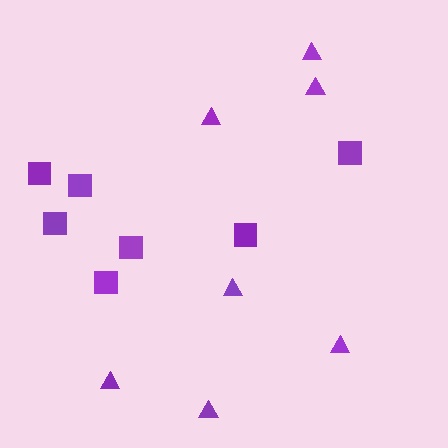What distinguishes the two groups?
There are 2 groups: one group of squares (7) and one group of triangles (7).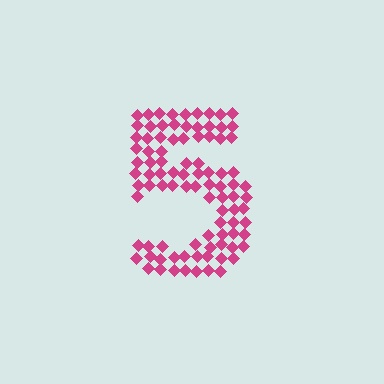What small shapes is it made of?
It is made of small diamonds.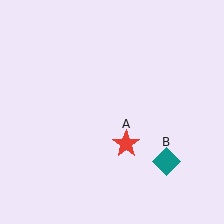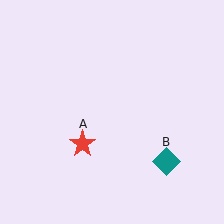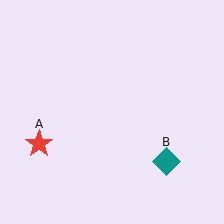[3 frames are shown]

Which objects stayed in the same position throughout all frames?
Teal diamond (object B) remained stationary.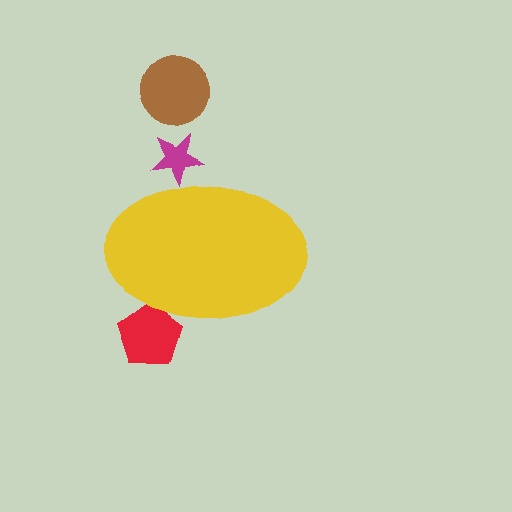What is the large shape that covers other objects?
A yellow ellipse.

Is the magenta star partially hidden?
Yes, the magenta star is partially hidden behind the yellow ellipse.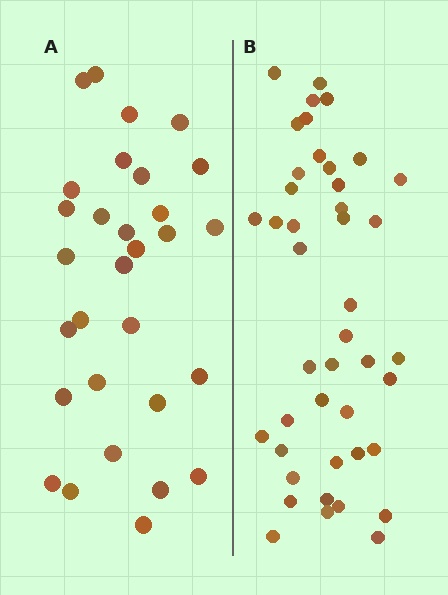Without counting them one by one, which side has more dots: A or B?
Region B (the right region) has more dots.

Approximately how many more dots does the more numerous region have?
Region B has approximately 15 more dots than region A.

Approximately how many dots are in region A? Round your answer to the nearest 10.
About 30 dots.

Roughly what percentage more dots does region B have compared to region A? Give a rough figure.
About 45% more.